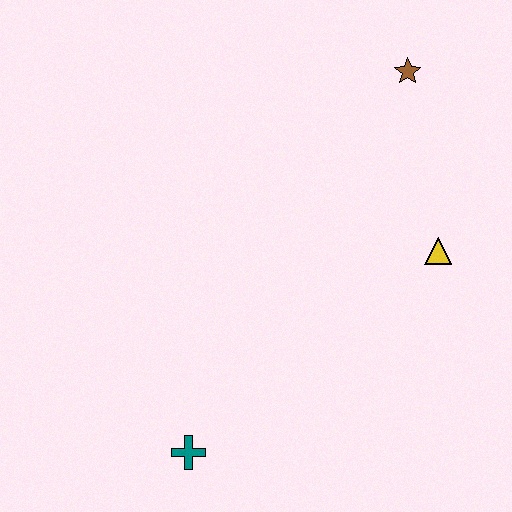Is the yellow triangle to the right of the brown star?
Yes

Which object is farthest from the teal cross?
The brown star is farthest from the teal cross.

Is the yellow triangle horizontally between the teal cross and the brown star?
No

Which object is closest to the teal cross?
The yellow triangle is closest to the teal cross.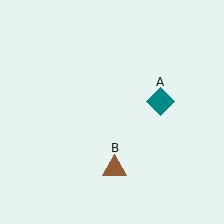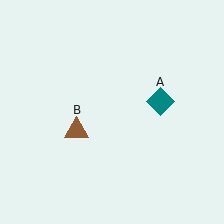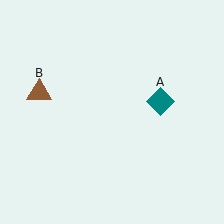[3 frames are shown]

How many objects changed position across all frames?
1 object changed position: brown triangle (object B).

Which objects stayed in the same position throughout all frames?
Teal diamond (object A) remained stationary.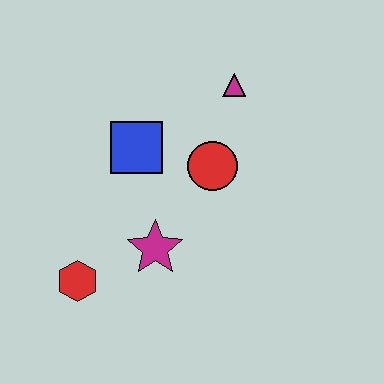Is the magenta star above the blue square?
No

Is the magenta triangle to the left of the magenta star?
No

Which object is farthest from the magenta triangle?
The red hexagon is farthest from the magenta triangle.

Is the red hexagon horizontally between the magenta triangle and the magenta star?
No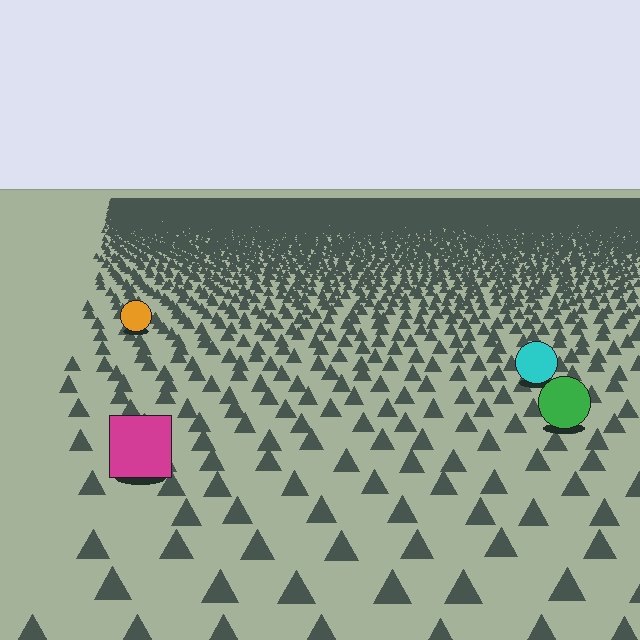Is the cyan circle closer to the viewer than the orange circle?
Yes. The cyan circle is closer — you can tell from the texture gradient: the ground texture is coarser near it.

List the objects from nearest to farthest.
From nearest to farthest: the magenta square, the green circle, the cyan circle, the orange circle.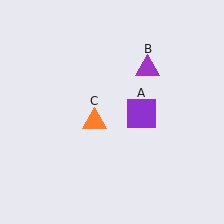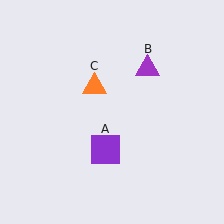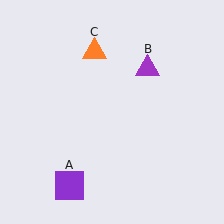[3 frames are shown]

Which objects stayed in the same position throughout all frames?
Purple triangle (object B) remained stationary.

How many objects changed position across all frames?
2 objects changed position: purple square (object A), orange triangle (object C).